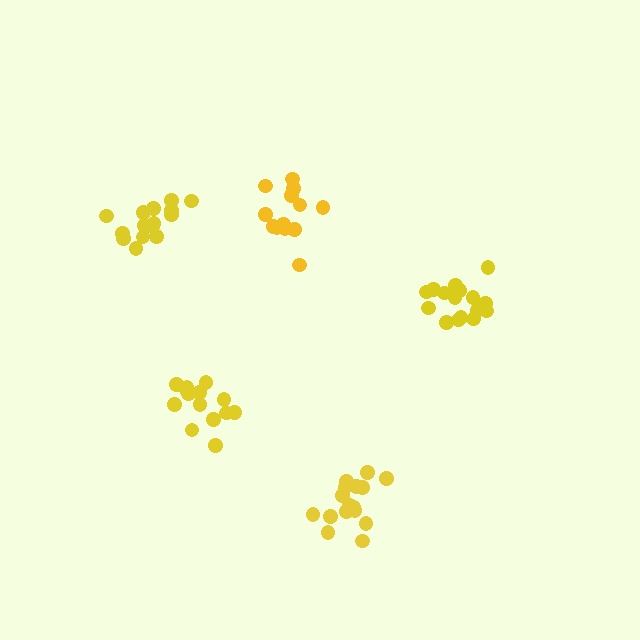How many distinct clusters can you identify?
There are 5 distinct clusters.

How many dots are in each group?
Group 1: 16 dots, Group 2: 15 dots, Group 3: 14 dots, Group 4: 17 dots, Group 5: 13 dots (75 total).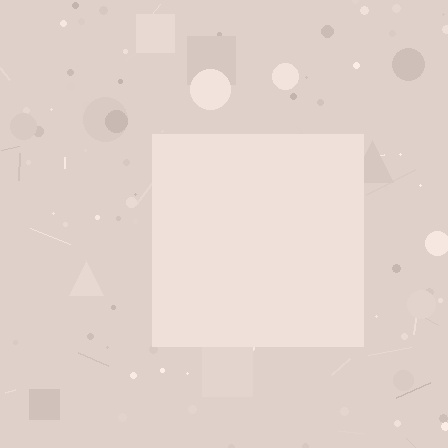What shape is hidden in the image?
A square is hidden in the image.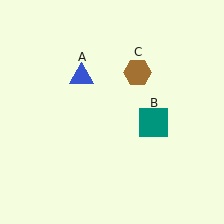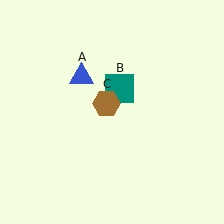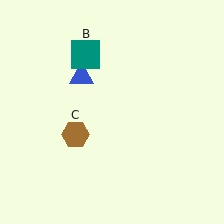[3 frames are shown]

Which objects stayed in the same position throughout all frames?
Blue triangle (object A) remained stationary.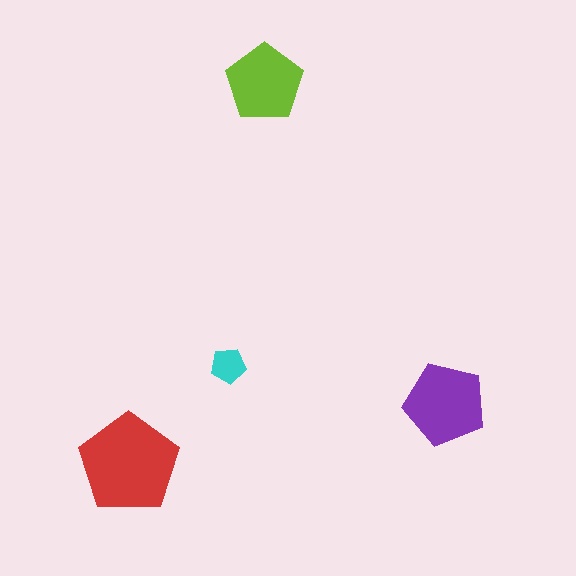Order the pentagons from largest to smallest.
the red one, the purple one, the lime one, the cyan one.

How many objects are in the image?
There are 4 objects in the image.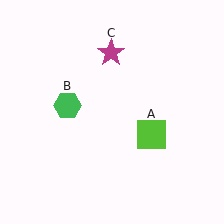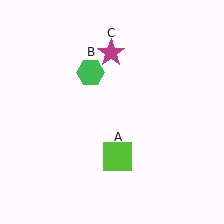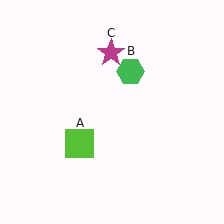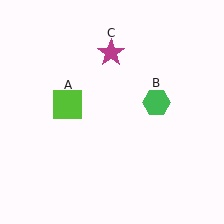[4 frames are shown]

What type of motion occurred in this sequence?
The lime square (object A), green hexagon (object B) rotated clockwise around the center of the scene.